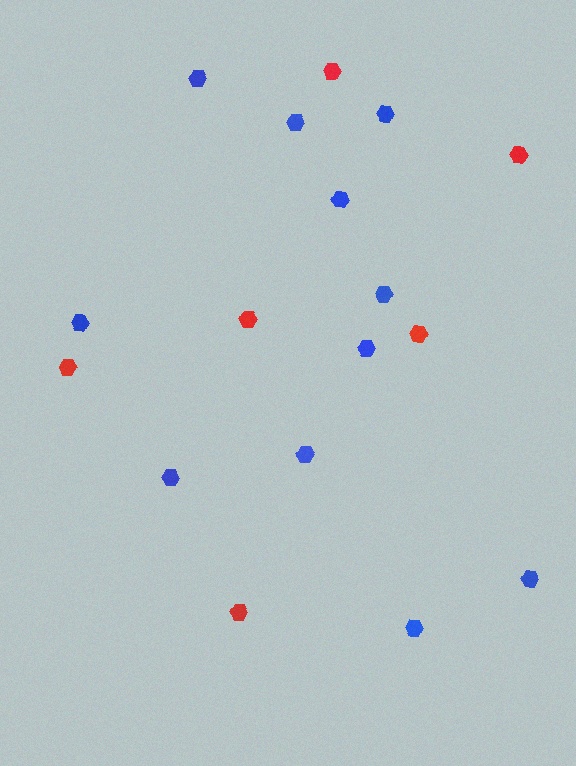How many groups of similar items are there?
There are 2 groups: one group of red hexagons (6) and one group of blue hexagons (11).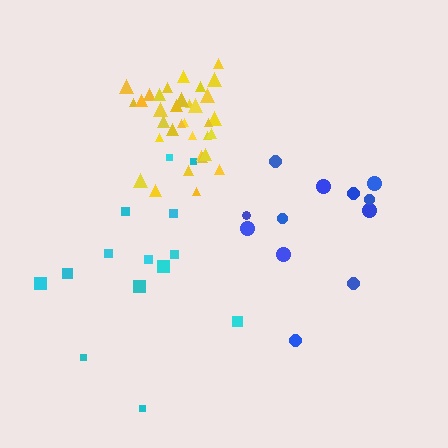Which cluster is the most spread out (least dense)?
Cyan.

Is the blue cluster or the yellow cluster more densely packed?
Yellow.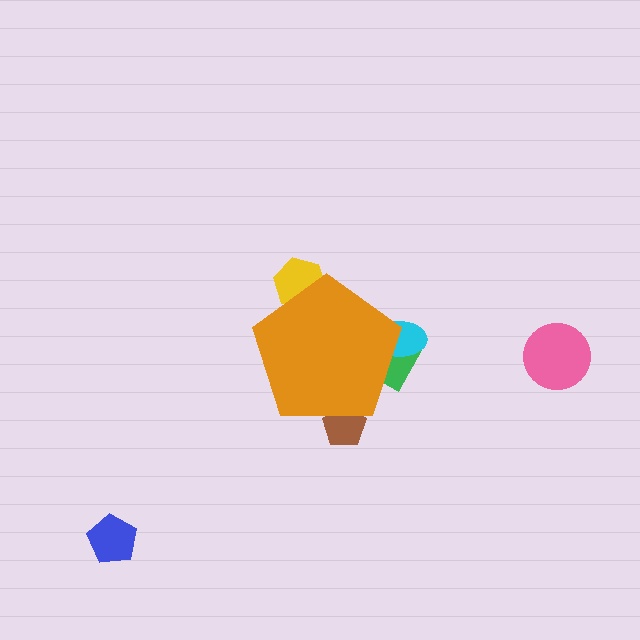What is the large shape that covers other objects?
An orange pentagon.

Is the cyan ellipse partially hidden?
Yes, the cyan ellipse is partially hidden behind the orange pentagon.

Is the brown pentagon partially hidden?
Yes, the brown pentagon is partially hidden behind the orange pentagon.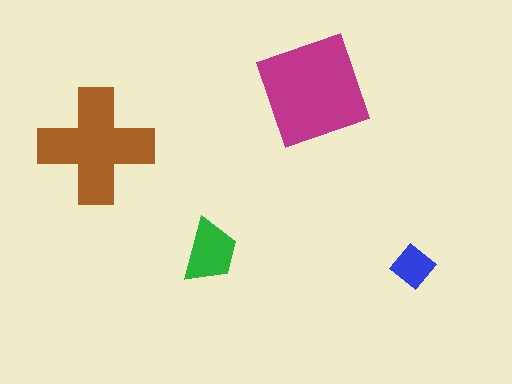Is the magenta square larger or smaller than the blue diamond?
Larger.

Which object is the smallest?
The blue diamond.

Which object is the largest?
The magenta square.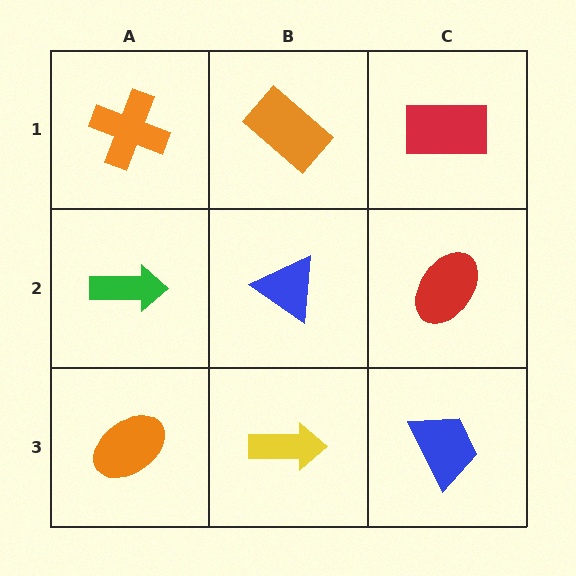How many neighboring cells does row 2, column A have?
3.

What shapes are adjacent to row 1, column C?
A red ellipse (row 2, column C), an orange rectangle (row 1, column B).